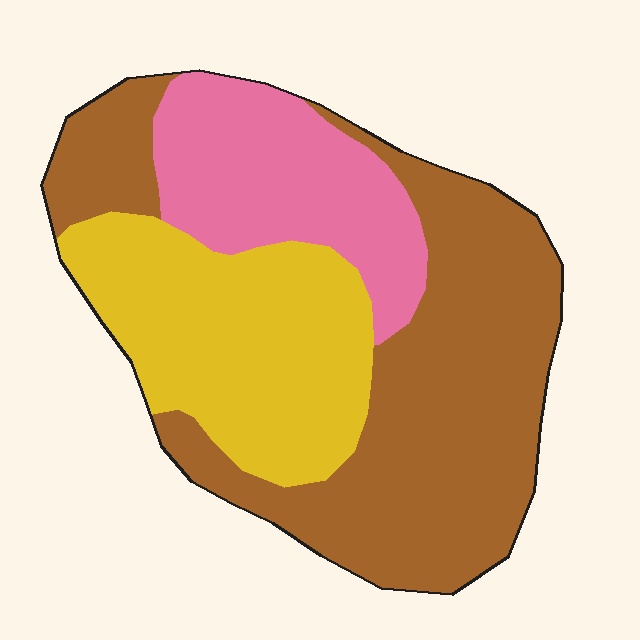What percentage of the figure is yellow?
Yellow covers around 30% of the figure.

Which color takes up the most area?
Brown, at roughly 50%.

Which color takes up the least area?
Pink, at roughly 20%.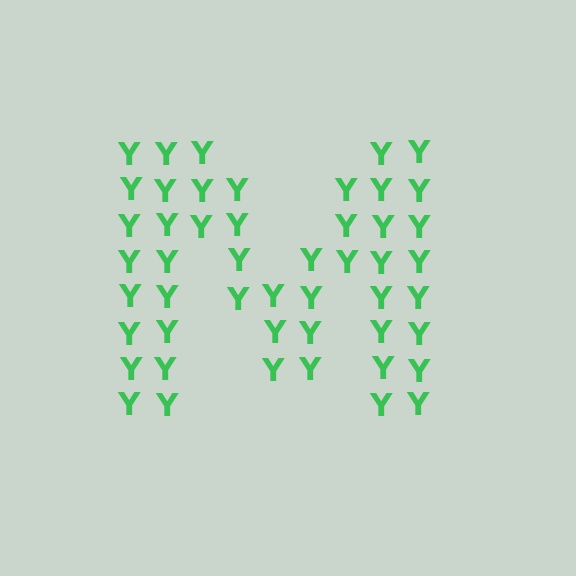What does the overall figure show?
The overall figure shows the letter M.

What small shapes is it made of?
It is made of small letter Y's.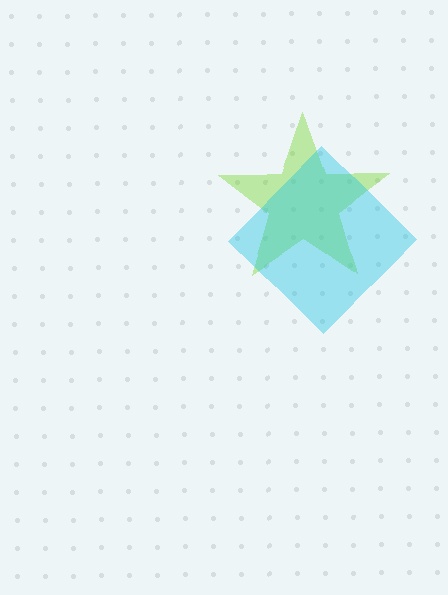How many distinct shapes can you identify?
There are 2 distinct shapes: a lime star, a cyan diamond.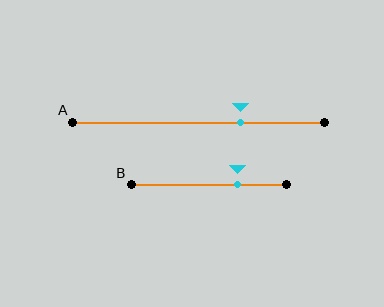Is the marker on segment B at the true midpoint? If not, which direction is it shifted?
No, the marker on segment B is shifted to the right by about 18% of the segment length.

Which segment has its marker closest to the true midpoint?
Segment A has its marker closest to the true midpoint.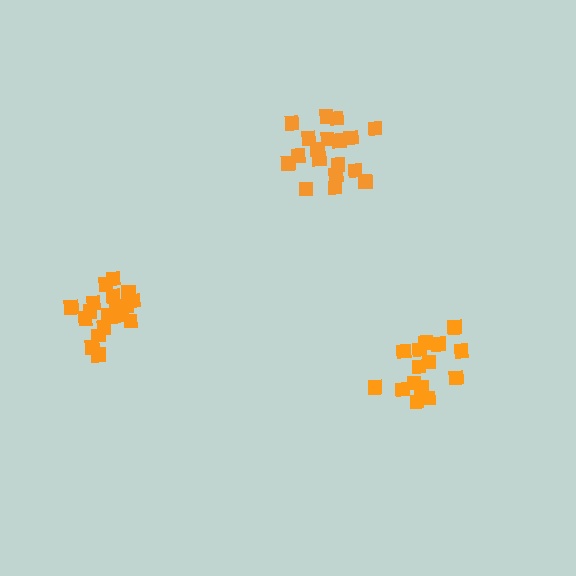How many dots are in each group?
Group 1: 19 dots, Group 2: 18 dots, Group 3: 17 dots (54 total).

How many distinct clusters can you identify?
There are 3 distinct clusters.